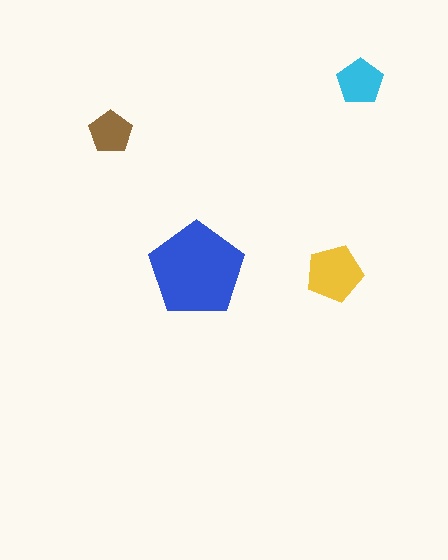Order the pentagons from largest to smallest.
the blue one, the yellow one, the cyan one, the brown one.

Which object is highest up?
The cyan pentagon is topmost.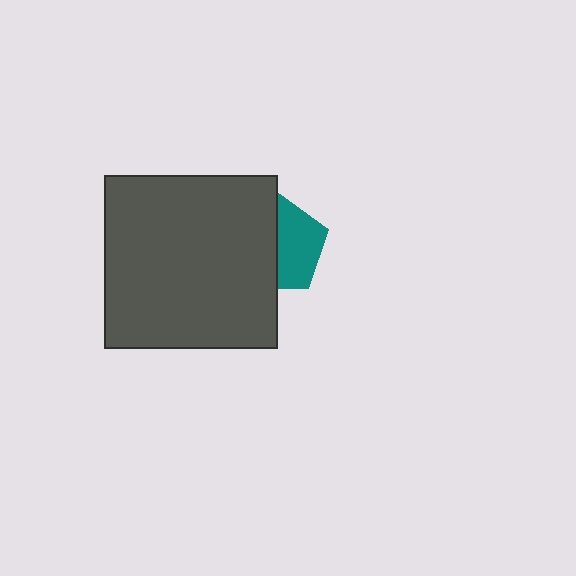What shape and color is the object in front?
The object in front is a dark gray square.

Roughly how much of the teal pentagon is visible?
About half of it is visible (roughly 50%).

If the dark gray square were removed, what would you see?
You would see the complete teal pentagon.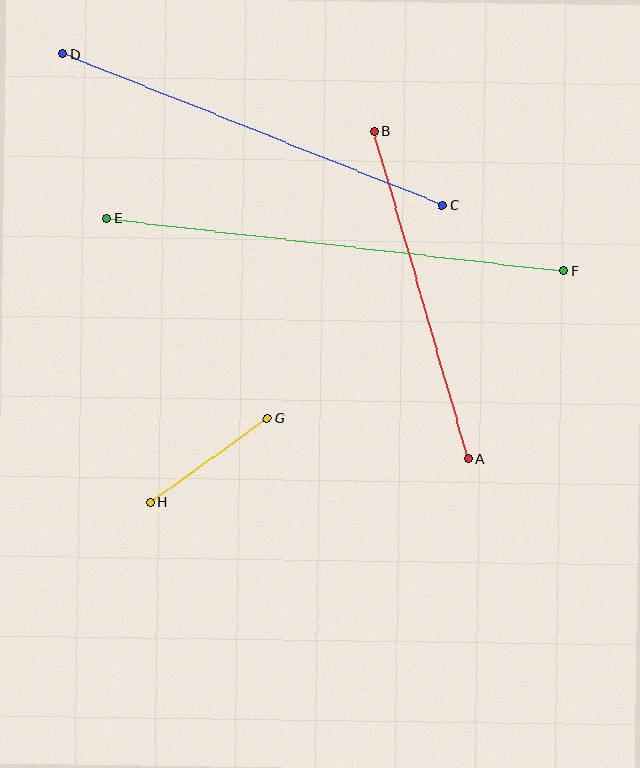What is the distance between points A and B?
The distance is approximately 341 pixels.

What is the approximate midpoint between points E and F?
The midpoint is at approximately (335, 244) pixels.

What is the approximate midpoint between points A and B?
The midpoint is at approximately (421, 295) pixels.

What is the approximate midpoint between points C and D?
The midpoint is at approximately (252, 130) pixels.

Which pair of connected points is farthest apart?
Points E and F are farthest apart.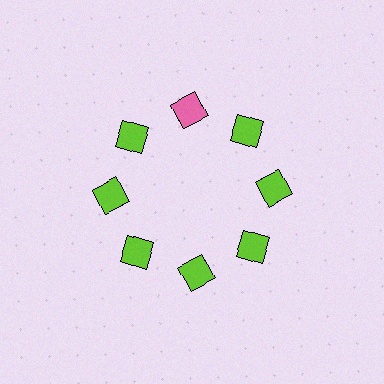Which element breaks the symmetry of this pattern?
The pink diamond at roughly the 12 o'clock position breaks the symmetry. All other shapes are lime diamonds.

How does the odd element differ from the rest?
It has a different color: pink instead of lime.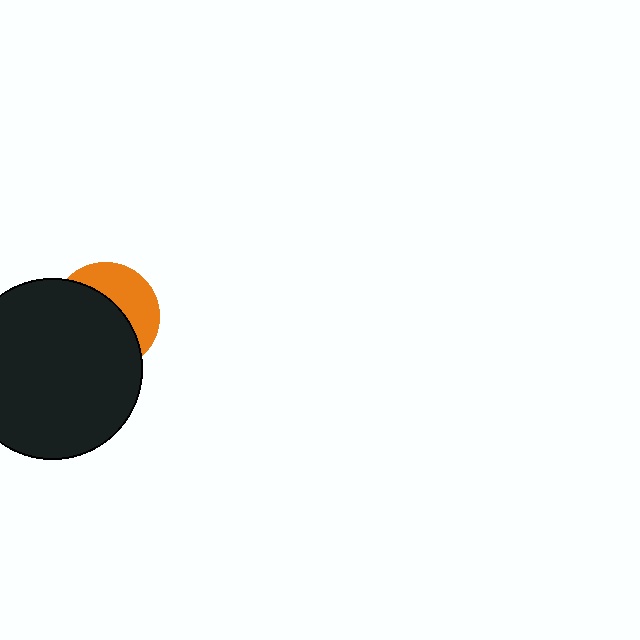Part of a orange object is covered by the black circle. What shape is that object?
It is a circle.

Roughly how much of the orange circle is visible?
A small part of it is visible (roughly 38%).